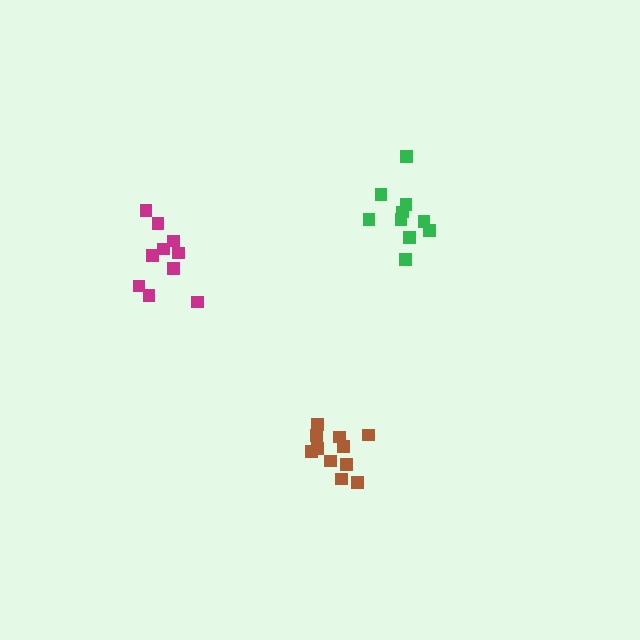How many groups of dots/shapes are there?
There are 3 groups.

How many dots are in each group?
Group 1: 10 dots, Group 2: 10 dots, Group 3: 11 dots (31 total).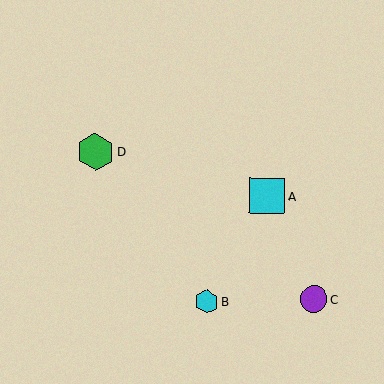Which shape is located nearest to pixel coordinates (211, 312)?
The cyan hexagon (labeled B) at (207, 302) is nearest to that location.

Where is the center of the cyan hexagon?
The center of the cyan hexagon is at (207, 302).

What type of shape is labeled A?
Shape A is a cyan square.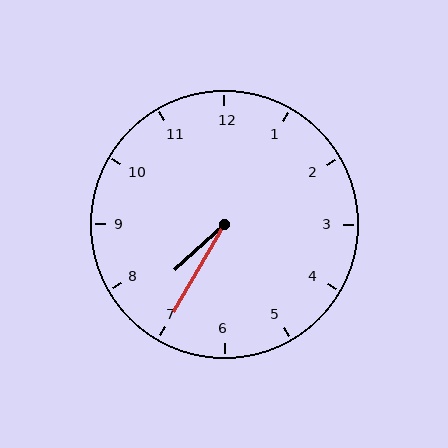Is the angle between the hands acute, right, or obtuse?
It is acute.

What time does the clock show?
7:35.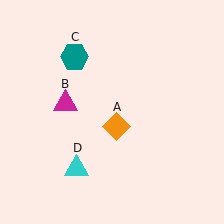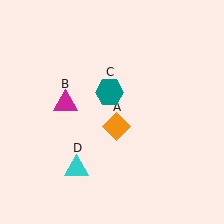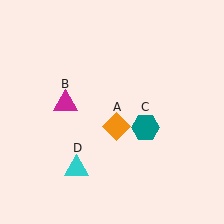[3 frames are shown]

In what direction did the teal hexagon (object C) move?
The teal hexagon (object C) moved down and to the right.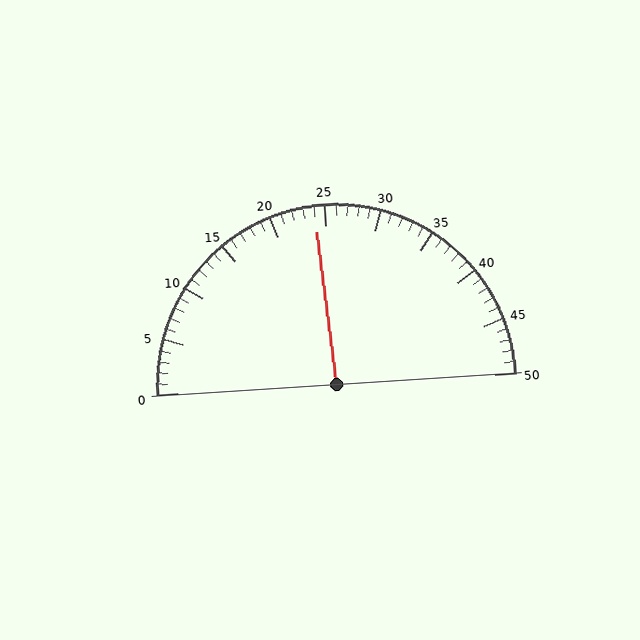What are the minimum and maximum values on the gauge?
The gauge ranges from 0 to 50.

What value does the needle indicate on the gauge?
The needle indicates approximately 24.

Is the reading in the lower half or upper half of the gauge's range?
The reading is in the lower half of the range (0 to 50).